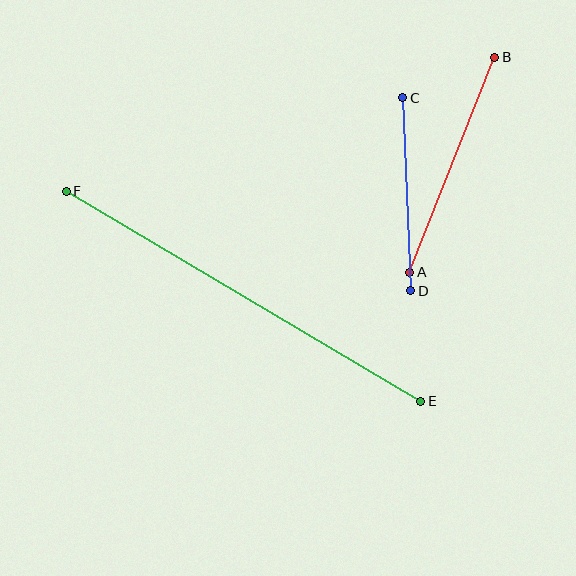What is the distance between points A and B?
The distance is approximately 231 pixels.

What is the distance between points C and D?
The distance is approximately 193 pixels.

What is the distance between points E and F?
The distance is approximately 412 pixels.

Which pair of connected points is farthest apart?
Points E and F are farthest apart.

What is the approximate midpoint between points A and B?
The midpoint is at approximately (452, 165) pixels.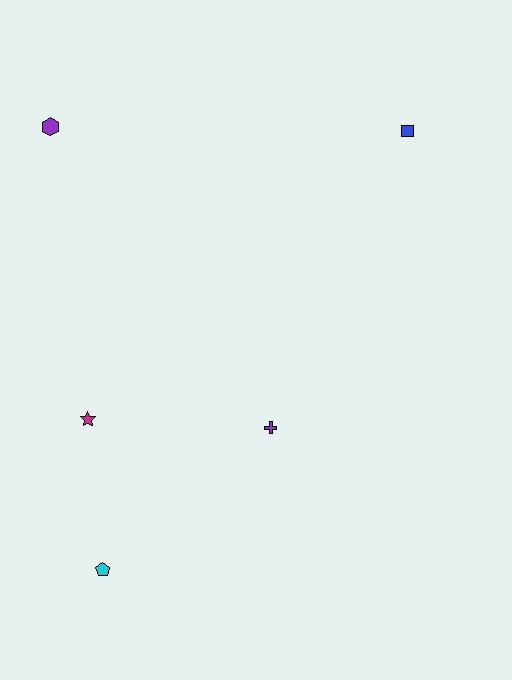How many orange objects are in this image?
There are no orange objects.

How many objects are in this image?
There are 5 objects.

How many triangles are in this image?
There are no triangles.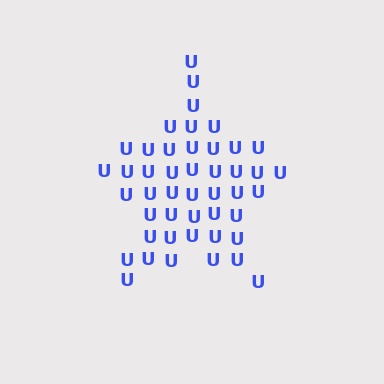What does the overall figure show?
The overall figure shows a star.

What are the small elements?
The small elements are letter U's.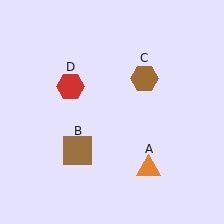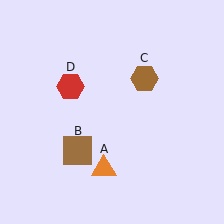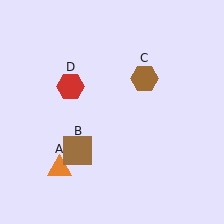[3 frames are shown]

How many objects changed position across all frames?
1 object changed position: orange triangle (object A).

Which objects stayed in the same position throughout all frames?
Brown square (object B) and brown hexagon (object C) and red hexagon (object D) remained stationary.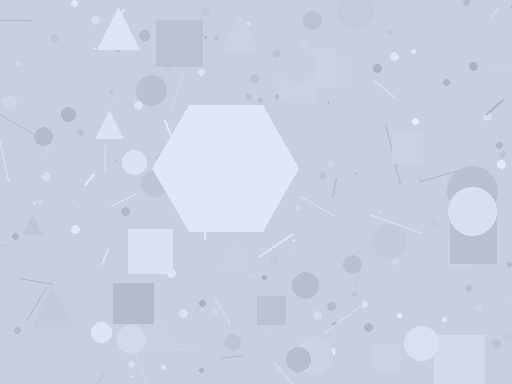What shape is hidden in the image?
A hexagon is hidden in the image.